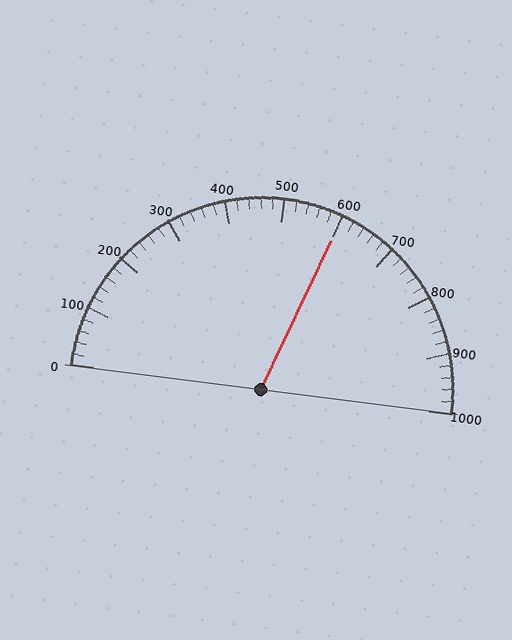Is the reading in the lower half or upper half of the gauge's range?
The reading is in the upper half of the range (0 to 1000).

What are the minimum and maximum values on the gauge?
The gauge ranges from 0 to 1000.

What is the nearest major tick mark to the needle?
The nearest major tick mark is 600.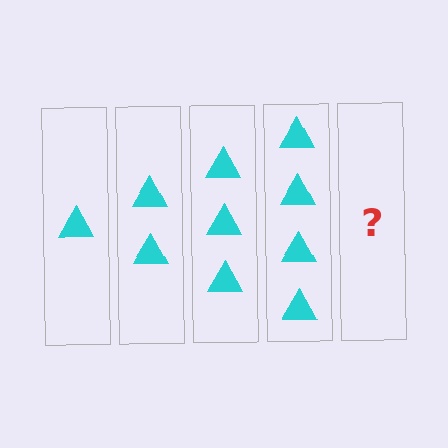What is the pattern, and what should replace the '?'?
The pattern is that each step adds one more triangle. The '?' should be 5 triangles.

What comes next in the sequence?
The next element should be 5 triangles.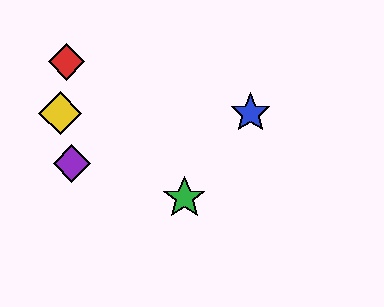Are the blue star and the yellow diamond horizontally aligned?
Yes, both are at y≈113.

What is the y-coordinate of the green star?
The green star is at y≈198.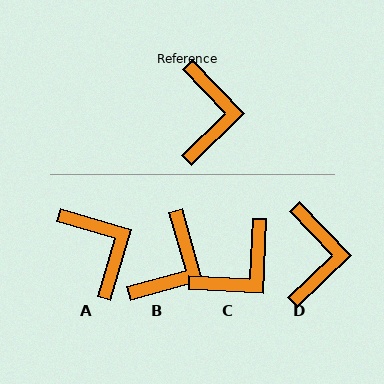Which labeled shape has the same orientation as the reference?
D.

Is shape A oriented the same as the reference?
No, it is off by about 29 degrees.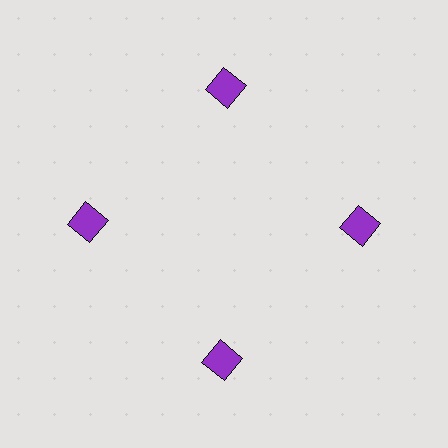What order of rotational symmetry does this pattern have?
This pattern has 4-fold rotational symmetry.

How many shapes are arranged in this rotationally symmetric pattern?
There are 4 shapes, arranged in 4 groups of 1.